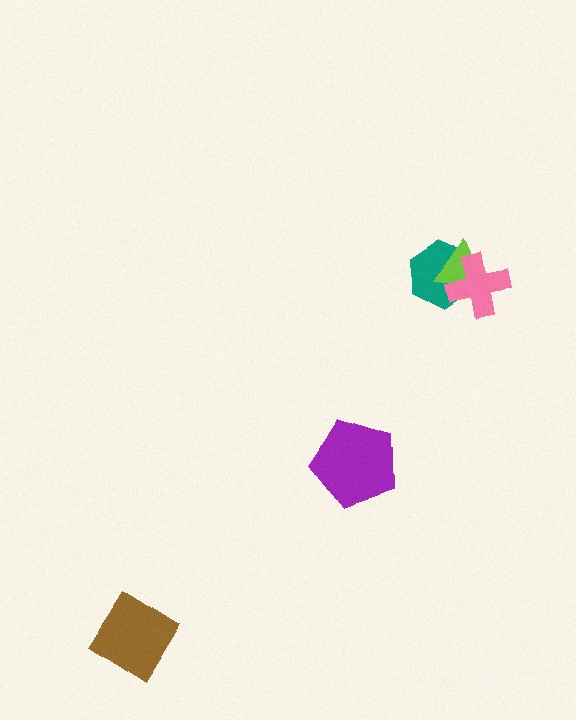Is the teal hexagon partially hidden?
Yes, it is partially covered by another shape.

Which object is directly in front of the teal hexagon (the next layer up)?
The lime triangle is directly in front of the teal hexagon.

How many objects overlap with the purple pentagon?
0 objects overlap with the purple pentagon.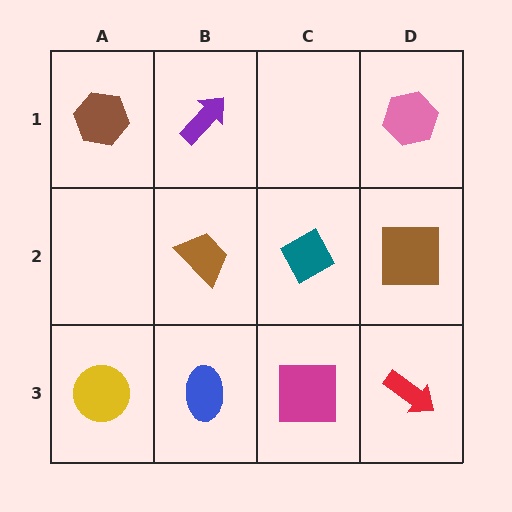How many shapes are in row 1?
3 shapes.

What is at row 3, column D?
A red arrow.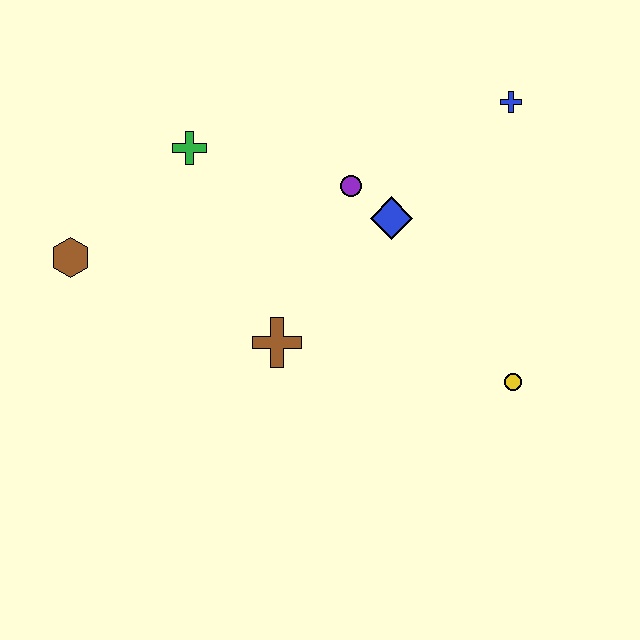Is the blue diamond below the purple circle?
Yes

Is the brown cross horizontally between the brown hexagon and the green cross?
No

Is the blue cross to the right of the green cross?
Yes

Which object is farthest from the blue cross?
The brown hexagon is farthest from the blue cross.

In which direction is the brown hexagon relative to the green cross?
The brown hexagon is to the left of the green cross.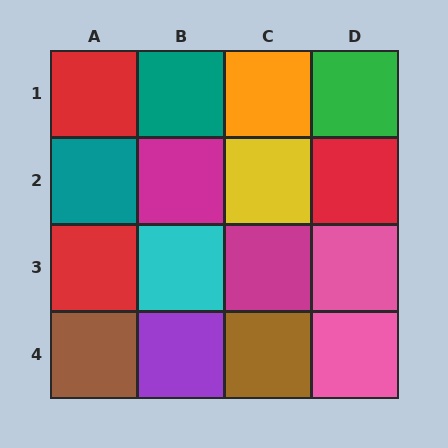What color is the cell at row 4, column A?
Brown.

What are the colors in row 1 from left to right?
Red, teal, orange, green.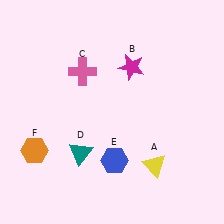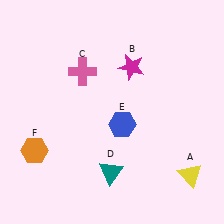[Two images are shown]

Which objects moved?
The objects that moved are: the yellow triangle (A), the teal triangle (D), the blue hexagon (E).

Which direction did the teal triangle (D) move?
The teal triangle (D) moved right.